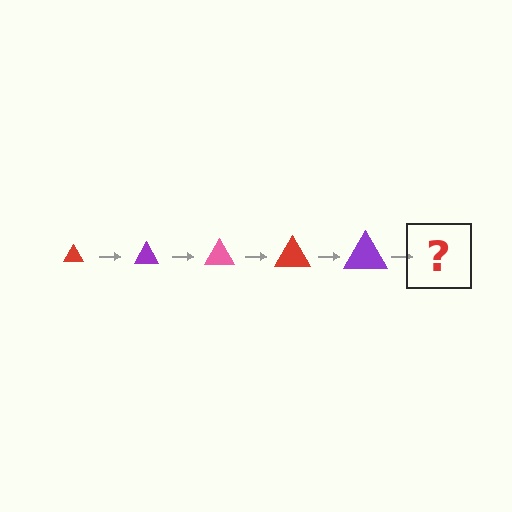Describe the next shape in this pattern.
It should be a pink triangle, larger than the previous one.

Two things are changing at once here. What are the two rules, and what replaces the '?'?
The two rules are that the triangle grows larger each step and the color cycles through red, purple, and pink. The '?' should be a pink triangle, larger than the previous one.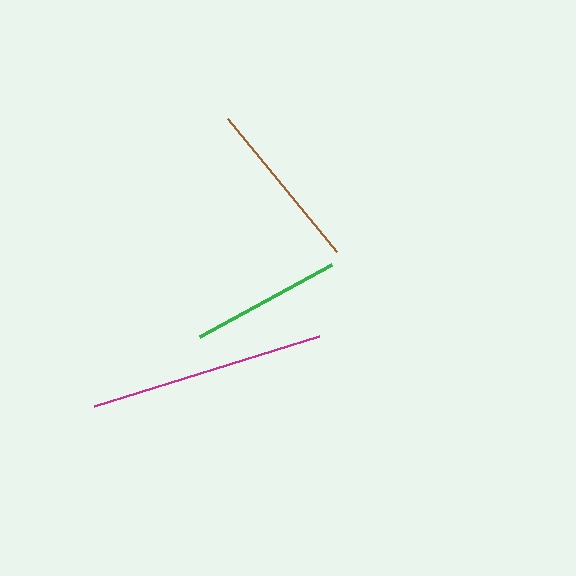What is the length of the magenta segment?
The magenta segment is approximately 236 pixels long.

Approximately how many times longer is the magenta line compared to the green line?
The magenta line is approximately 1.6 times the length of the green line.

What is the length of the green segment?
The green segment is approximately 151 pixels long.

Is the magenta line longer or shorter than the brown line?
The magenta line is longer than the brown line.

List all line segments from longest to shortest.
From longest to shortest: magenta, brown, green.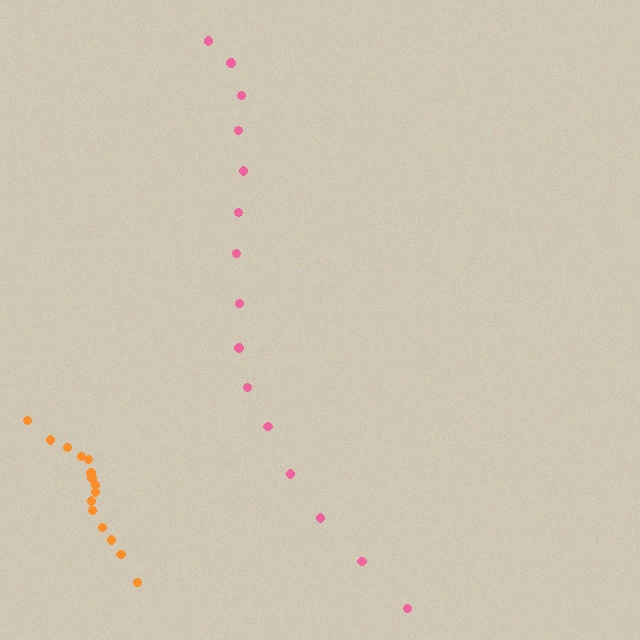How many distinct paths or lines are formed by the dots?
There are 2 distinct paths.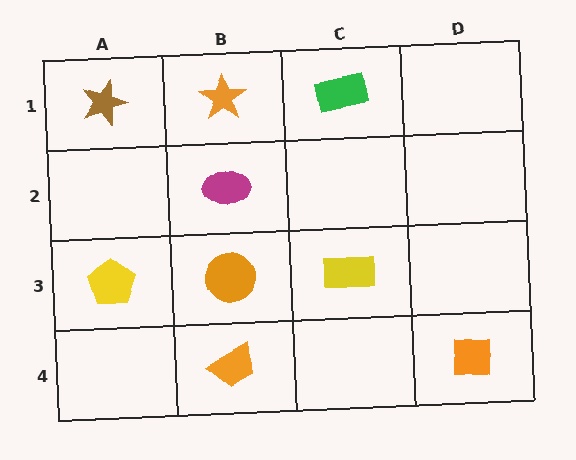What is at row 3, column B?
An orange circle.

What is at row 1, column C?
A green rectangle.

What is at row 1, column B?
An orange star.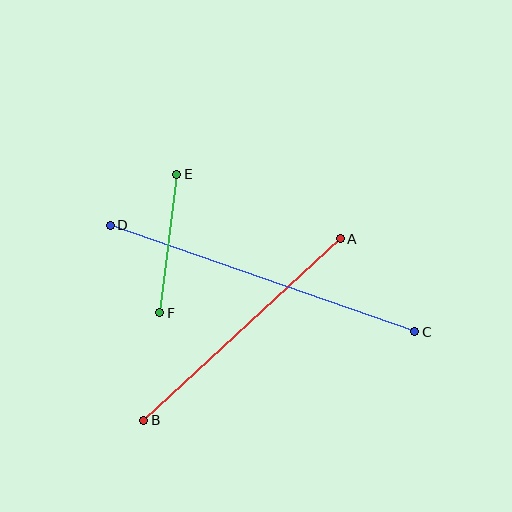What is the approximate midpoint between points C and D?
The midpoint is at approximately (263, 279) pixels.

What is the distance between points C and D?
The distance is approximately 323 pixels.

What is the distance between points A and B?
The distance is approximately 267 pixels.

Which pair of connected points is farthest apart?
Points C and D are farthest apart.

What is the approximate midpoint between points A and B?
The midpoint is at approximately (242, 330) pixels.